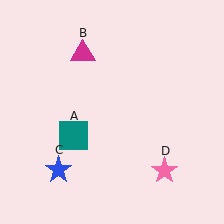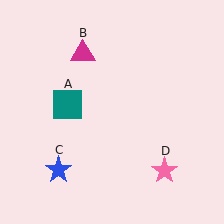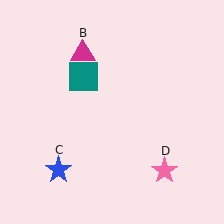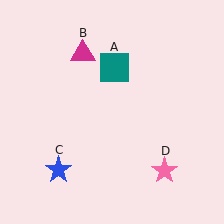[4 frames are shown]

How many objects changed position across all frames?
1 object changed position: teal square (object A).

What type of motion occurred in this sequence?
The teal square (object A) rotated clockwise around the center of the scene.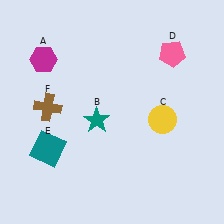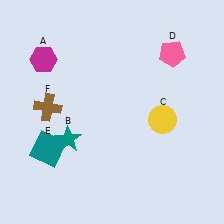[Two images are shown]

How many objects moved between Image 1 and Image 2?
1 object moved between the two images.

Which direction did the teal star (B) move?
The teal star (B) moved left.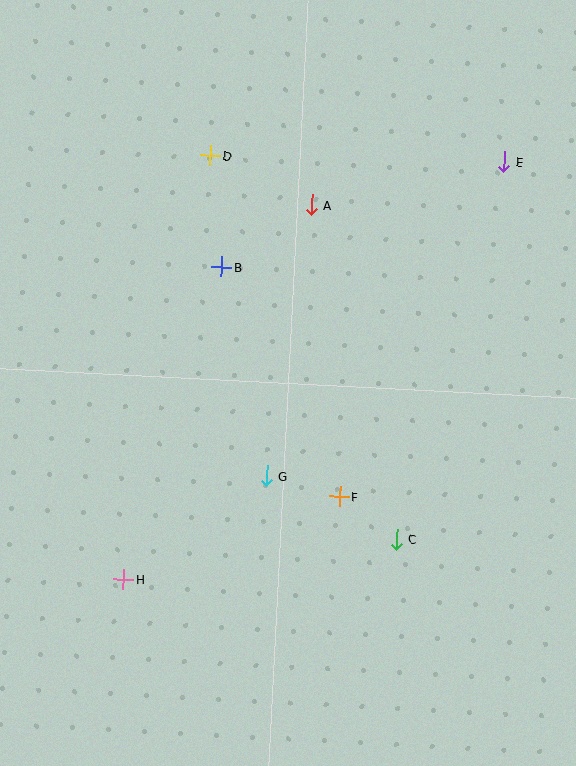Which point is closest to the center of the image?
Point G at (266, 476) is closest to the center.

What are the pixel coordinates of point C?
Point C is at (396, 539).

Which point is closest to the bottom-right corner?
Point C is closest to the bottom-right corner.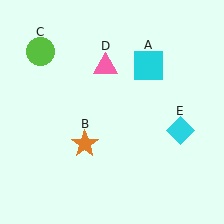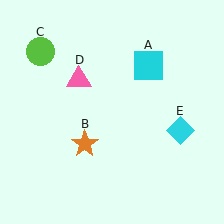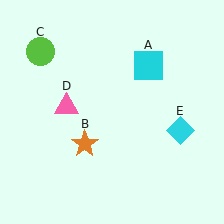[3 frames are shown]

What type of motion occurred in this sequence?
The pink triangle (object D) rotated counterclockwise around the center of the scene.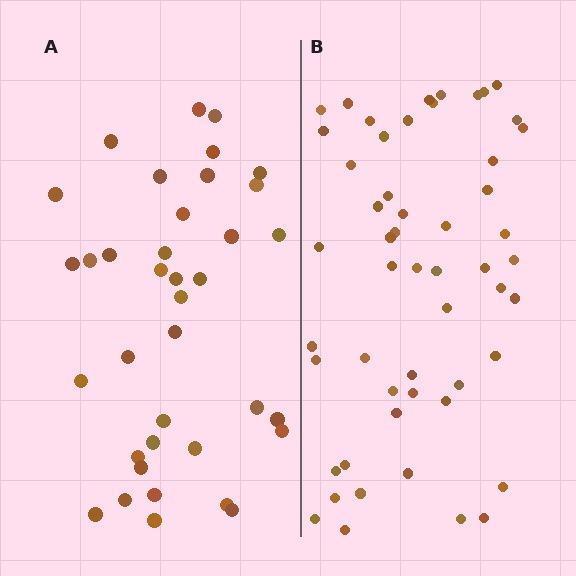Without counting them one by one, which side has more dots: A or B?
Region B (the right region) has more dots.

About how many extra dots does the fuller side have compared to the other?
Region B has approximately 15 more dots than region A.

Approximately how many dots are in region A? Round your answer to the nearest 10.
About 40 dots. (The exact count is 37, which rounds to 40.)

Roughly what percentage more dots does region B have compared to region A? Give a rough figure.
About 45% more.